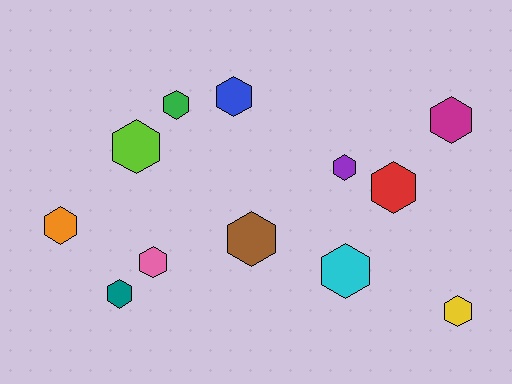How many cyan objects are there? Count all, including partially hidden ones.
There is 1 cyan object.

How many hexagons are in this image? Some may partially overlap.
There are 12 hexagons.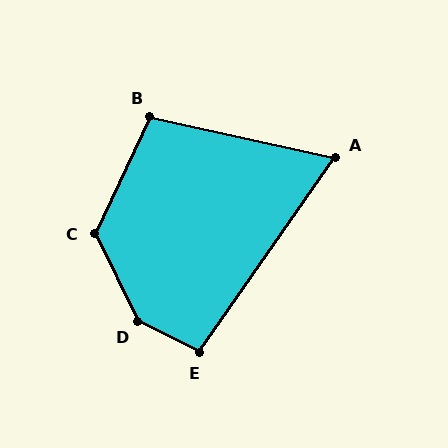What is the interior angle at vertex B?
Approximately 103 degrees (obtuse).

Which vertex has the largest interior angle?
D, at approximately 143 degrees.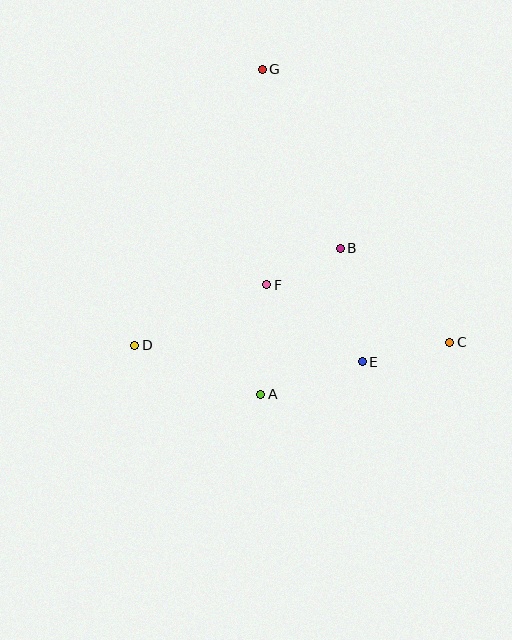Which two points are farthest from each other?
Points C and G are farthest from each other.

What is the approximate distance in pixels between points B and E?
The distance between B and E is approximately 115 pixels.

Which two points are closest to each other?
Points B and F are closest to each other.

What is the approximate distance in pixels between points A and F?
The distance between A and F is approximately 110 pixels.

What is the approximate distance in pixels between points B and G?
The distance between B and G is approximately 195 pixels.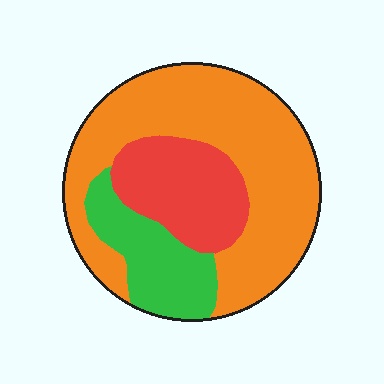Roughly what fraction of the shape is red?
Red covers around 20% of the shape.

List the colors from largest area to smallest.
From largest to smallest: orange, red, green.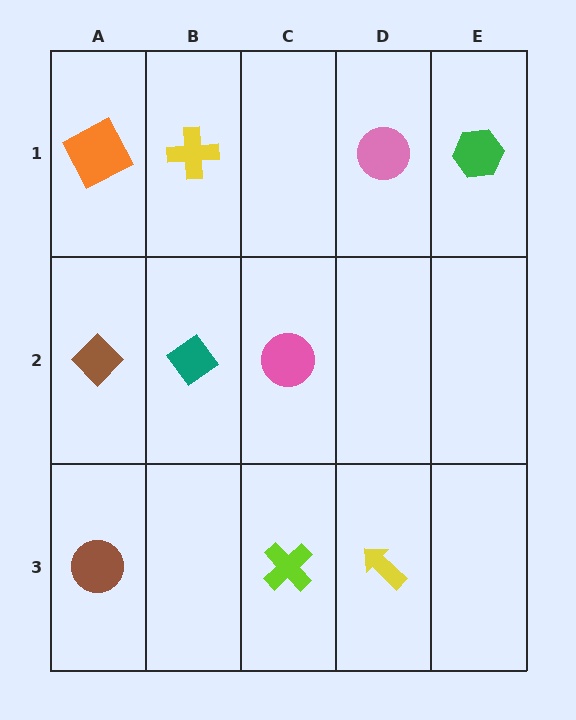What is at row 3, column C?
A lime cross.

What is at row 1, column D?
A pink circle.